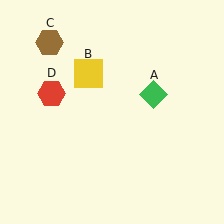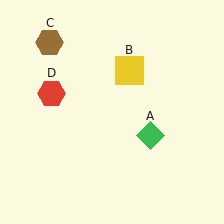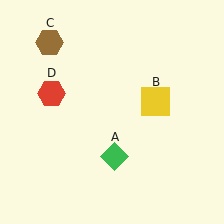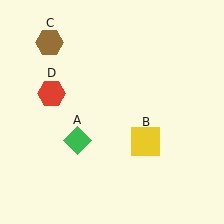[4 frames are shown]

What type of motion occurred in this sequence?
The green diamond (object A), yellow square (object B) rotated clockwise around the center of the scene.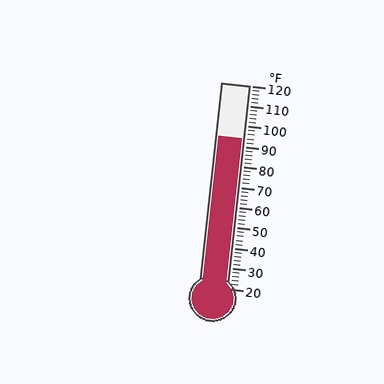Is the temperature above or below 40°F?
The temperature is above 40°F.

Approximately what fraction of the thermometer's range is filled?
The thermometer is filled to approximately 75% of its range.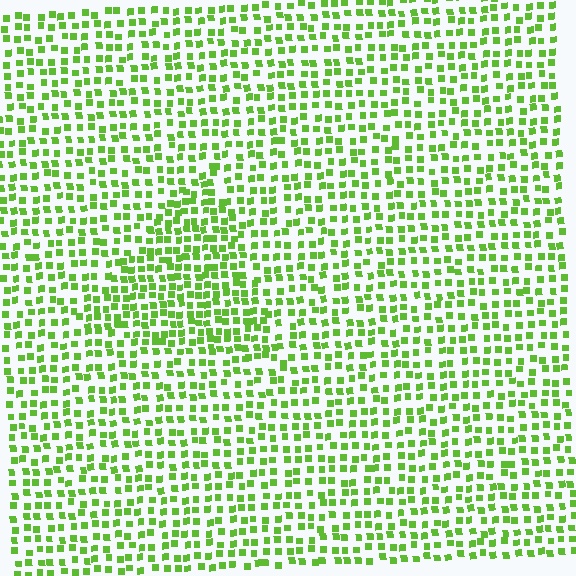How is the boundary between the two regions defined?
The boundary is defined by a change in element density (approximately 1.5x ratio). All elements are the same color, size, and shape.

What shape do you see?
I see a triangle.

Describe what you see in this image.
The image contains small lime elements arranged at two different densities. A triangle-shaped region is visible where the elements are more densely packed than the surrounding area.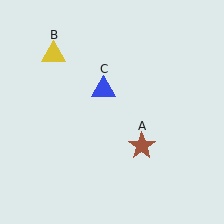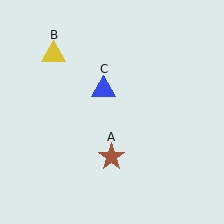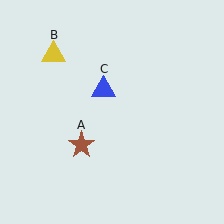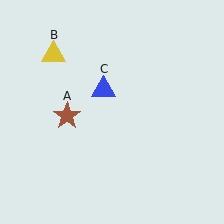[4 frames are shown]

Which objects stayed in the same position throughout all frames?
Yellow triangle (object B) and blue triangle (object C) remained stationary.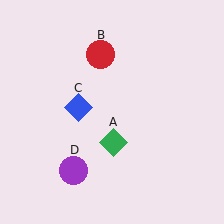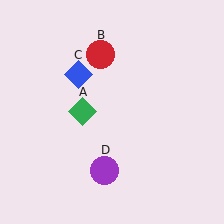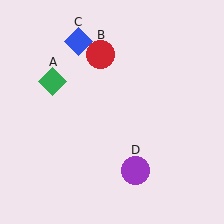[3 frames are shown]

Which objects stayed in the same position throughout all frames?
Red circle (object B) remained stationary.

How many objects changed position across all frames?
3 objects changed position: green diamond (object A), blue diamond (object C), purple circle (object D).